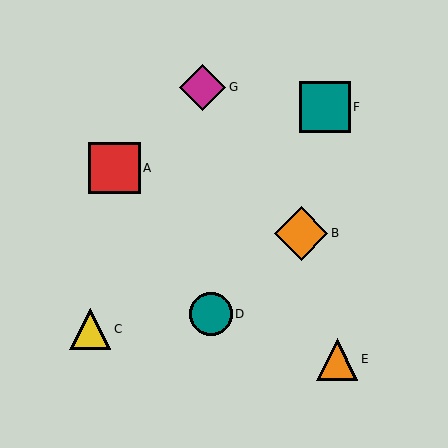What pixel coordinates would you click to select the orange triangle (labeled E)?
Click at (337, 359) to select the orange triangle E.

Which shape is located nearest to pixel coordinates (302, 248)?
The orange diamond (labeled B) at (301, 233) is nearest to that location.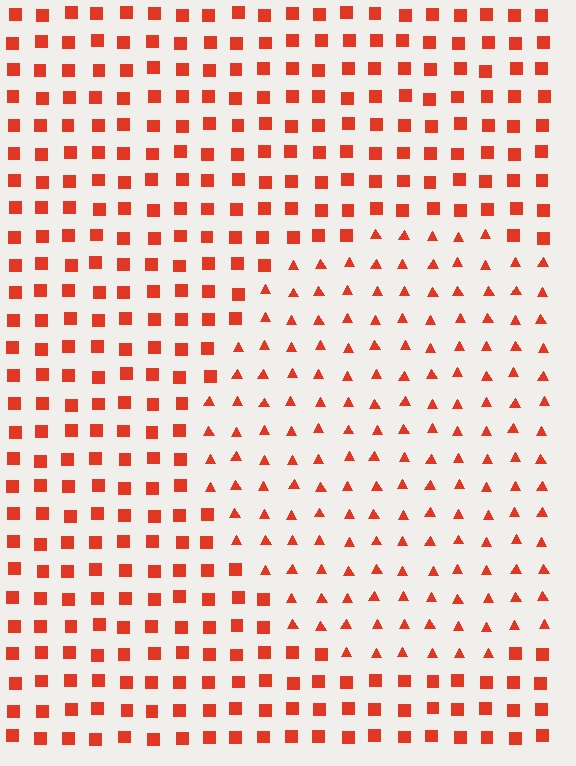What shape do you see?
I see a circle.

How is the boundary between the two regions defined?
The boundary is defined by a change in element shape: triangles inside vs. squares outside. All elements share the same color and spacing.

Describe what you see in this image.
The image is filled with small red elements arranged in a uniform grid. A circle-shaped region contains triangles, while the surrounding area contains squares. The boundary is defined purely by the change in element shape.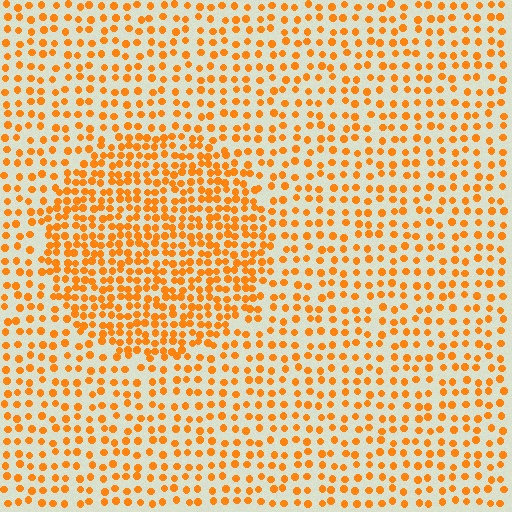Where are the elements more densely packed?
The elements are more densely packed inside the circle boundary.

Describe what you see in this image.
The image contains small orange elements arranged at two different densities. A circle-shaped region is visible where the elements are more densely packed than the surrounding area.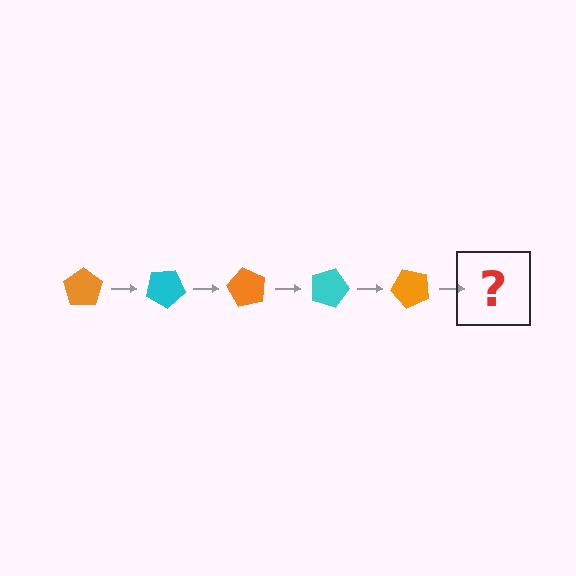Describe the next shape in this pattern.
It should be a cyan pentagon, rotated 150 degrees from the start.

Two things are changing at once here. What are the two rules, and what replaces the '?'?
The two rules are that it rotates 30 degrees each step and the color cycles through orange and cyan. The '?' should be a cyan pentagon, rotated 150 degrees from the start.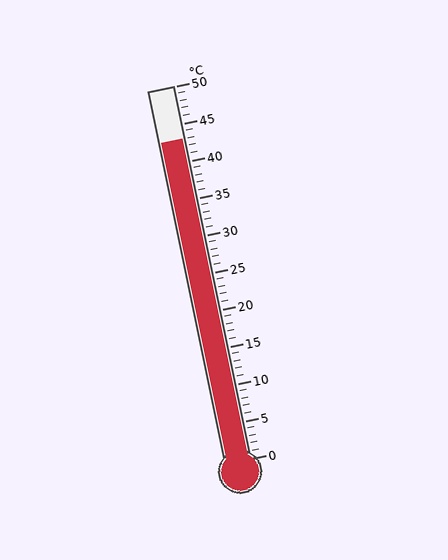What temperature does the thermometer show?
The thermometer shows approximately 43°C.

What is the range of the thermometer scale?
The thermometer scale ranges from 0°C to 50°C.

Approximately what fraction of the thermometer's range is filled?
The thermometer is filled to approximately 85% of its range.